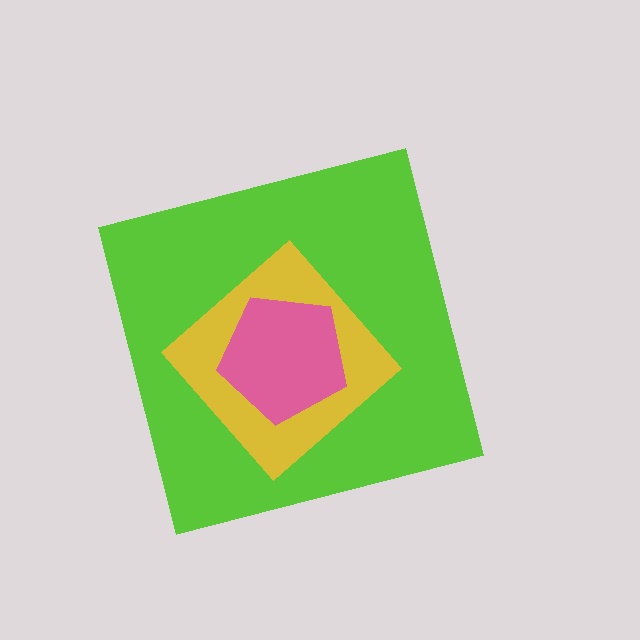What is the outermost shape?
The lime square.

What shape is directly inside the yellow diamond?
The pink pentagon.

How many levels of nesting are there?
3.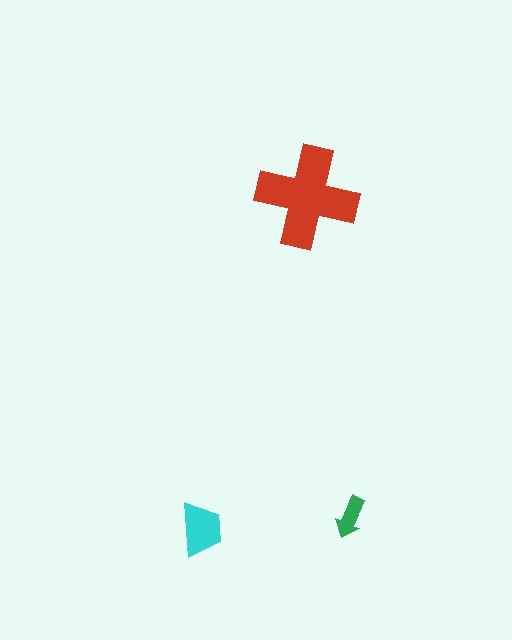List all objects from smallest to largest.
The green arrow, the cyan trapezoid, the red cross.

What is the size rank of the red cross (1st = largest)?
1st.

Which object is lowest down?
The cyan trapezoid is bottommost.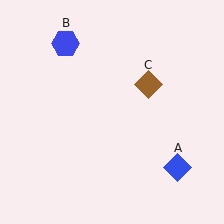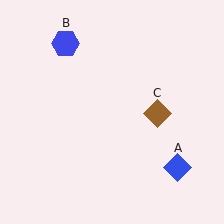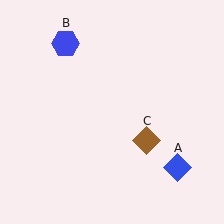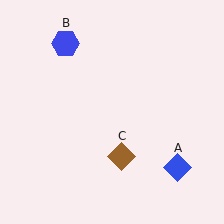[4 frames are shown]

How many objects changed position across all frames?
1 object changed position: brown diamond (object C).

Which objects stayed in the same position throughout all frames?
Blue diamond (object A) and blue hexagon (object B) remained stationary.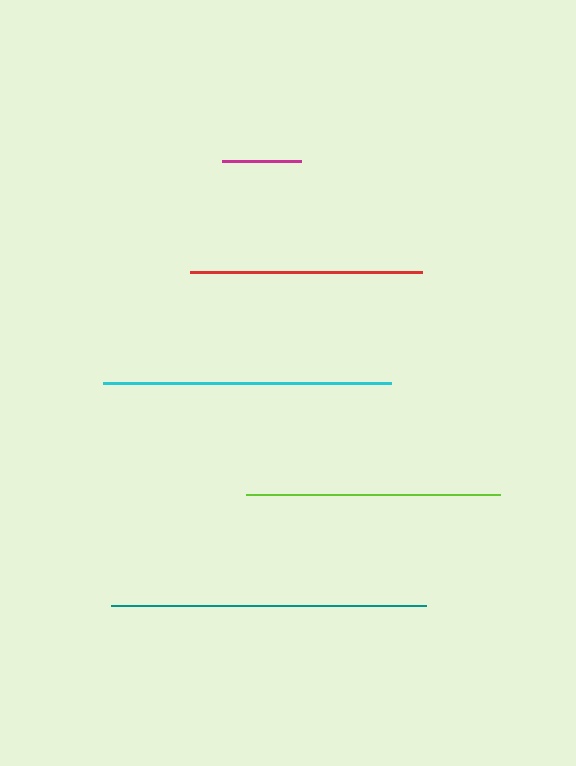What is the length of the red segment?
The red segment is approximately 232 pixels long.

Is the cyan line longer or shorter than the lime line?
The cyan line is longer than the lime line.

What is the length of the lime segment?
The lime segment is approximately 254 pixels long.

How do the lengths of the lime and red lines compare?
The lime and red lines are approximately the same length.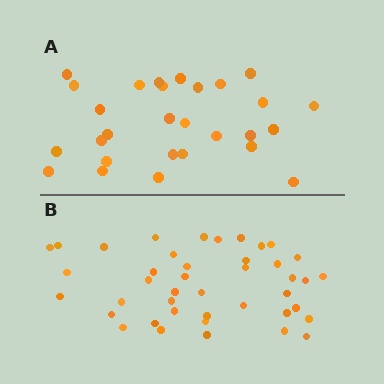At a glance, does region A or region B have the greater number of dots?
Region B (the bottom region) has more dots.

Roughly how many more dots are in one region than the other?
Region B has approximately 15 more dots than region A.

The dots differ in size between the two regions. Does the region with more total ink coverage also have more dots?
No. Region A has more total ink coverage because its dots are larger, but region B actually contains more individual dots. Total area can be misleading — the number of items is what matters here.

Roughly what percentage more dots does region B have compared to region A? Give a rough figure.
About 50% more.